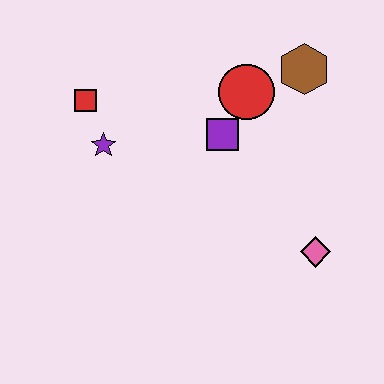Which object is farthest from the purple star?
The pink diamond is farthest from the purple star.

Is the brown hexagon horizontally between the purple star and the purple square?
No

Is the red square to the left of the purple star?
Yes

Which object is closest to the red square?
The purple star is closest to the red square.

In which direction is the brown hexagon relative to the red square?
The brown hexagon is to the right of the red square.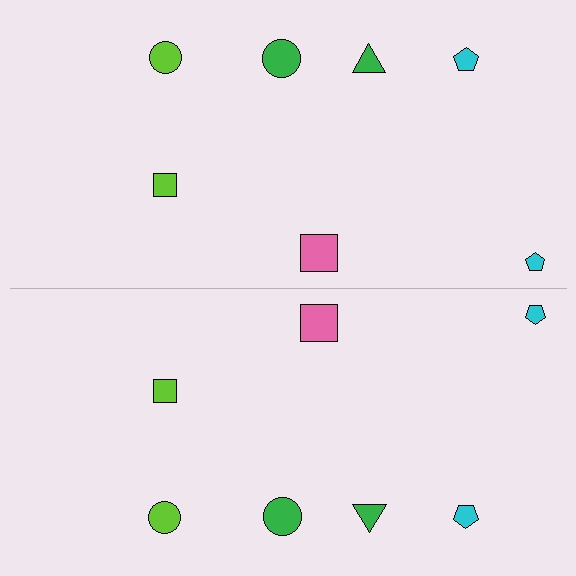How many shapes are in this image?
There are 14 shapes in this image.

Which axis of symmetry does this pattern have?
The pattern has a horizontal axis of symmetry running through the center of the image.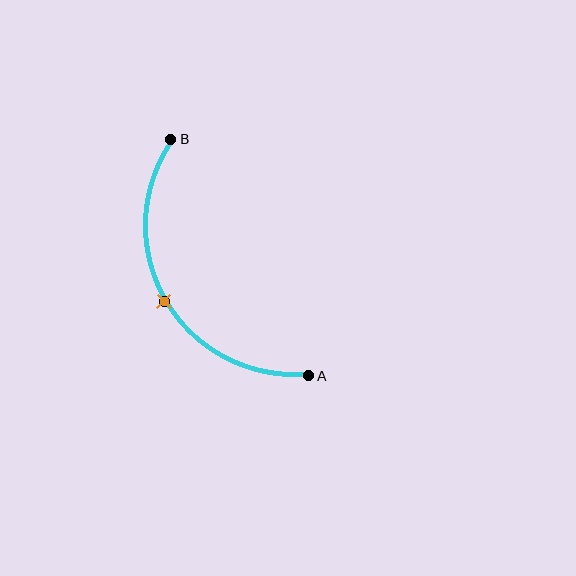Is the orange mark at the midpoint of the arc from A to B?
Yes. The orange mark lies on the arc at equal arc-length from both A and B — it is the arc midpoint.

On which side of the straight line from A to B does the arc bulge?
The arc bulges to the left of the straight line connecting A and B.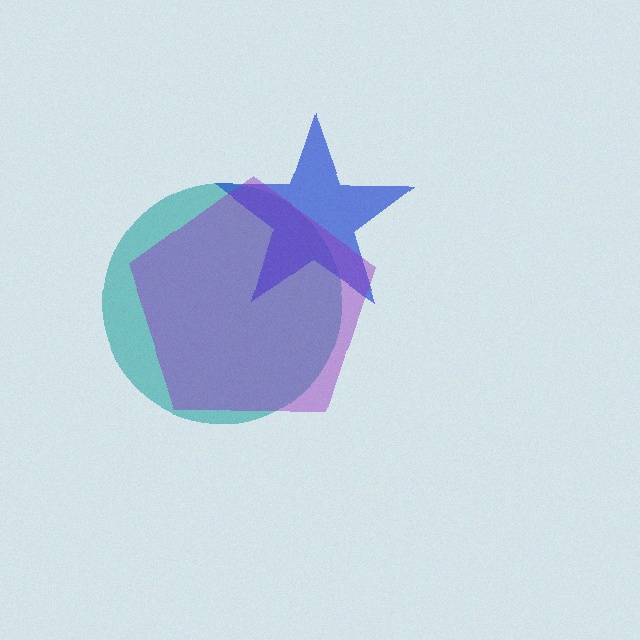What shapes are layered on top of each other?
The layered shapes are: a teal circle, a blue star, a purple pentagon.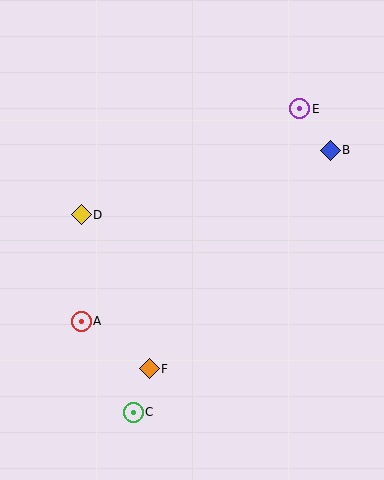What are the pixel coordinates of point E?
Point E is at (300, 109).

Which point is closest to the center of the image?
Point D at (81, 215) is closest to the center.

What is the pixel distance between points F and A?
The distance between F and A is 83 pixels.